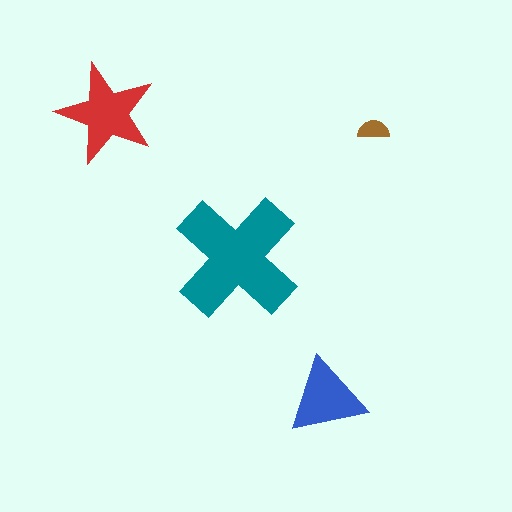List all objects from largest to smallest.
The teal cross, the red star, the blue triangle, the brown semicircle.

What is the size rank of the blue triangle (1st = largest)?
3rd.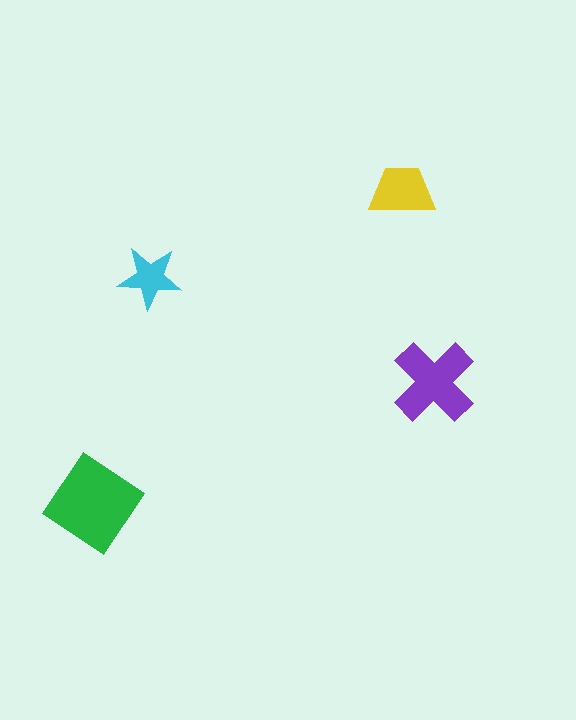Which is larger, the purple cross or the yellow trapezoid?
The purple cross.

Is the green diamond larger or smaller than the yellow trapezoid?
Larger.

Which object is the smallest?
The cyan star.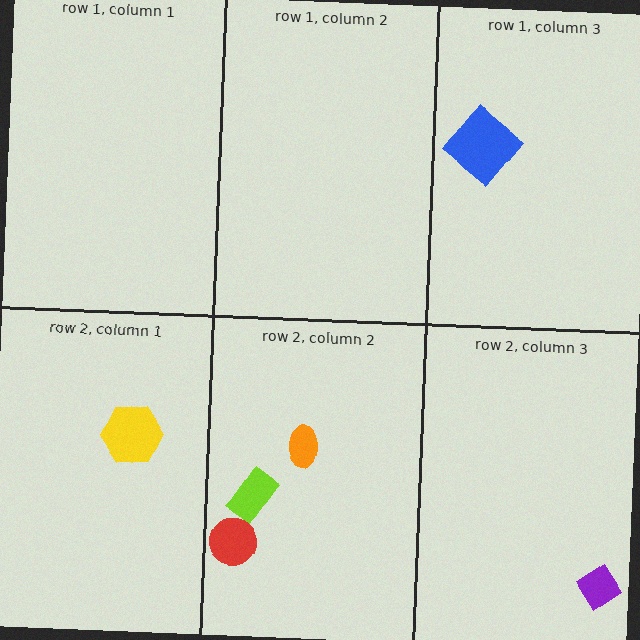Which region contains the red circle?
The row 2, column 2 region.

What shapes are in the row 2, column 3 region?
The purple diamond.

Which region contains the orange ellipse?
The row 2, column 2 region.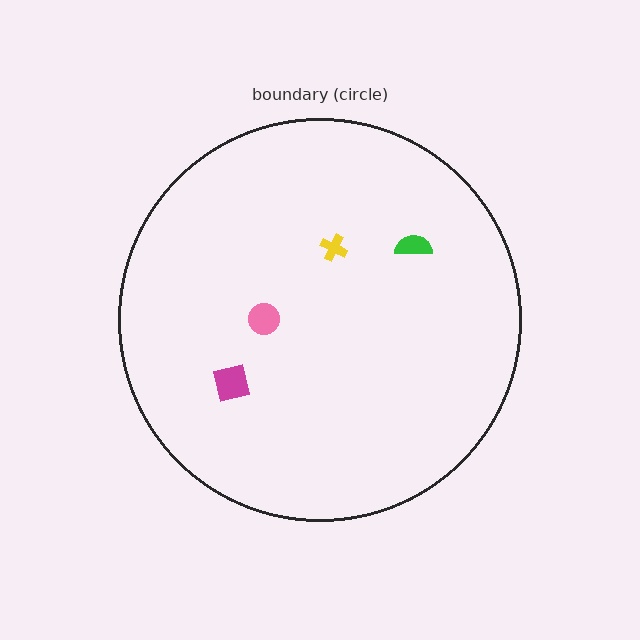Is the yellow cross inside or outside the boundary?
Inside.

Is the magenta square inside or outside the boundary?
Inside.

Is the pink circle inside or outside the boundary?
Inside.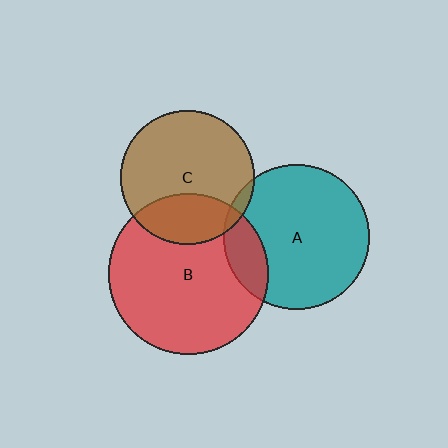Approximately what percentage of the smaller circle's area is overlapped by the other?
Approximately 25%.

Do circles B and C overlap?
Yes.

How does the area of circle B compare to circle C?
Approximately 1.4 times.